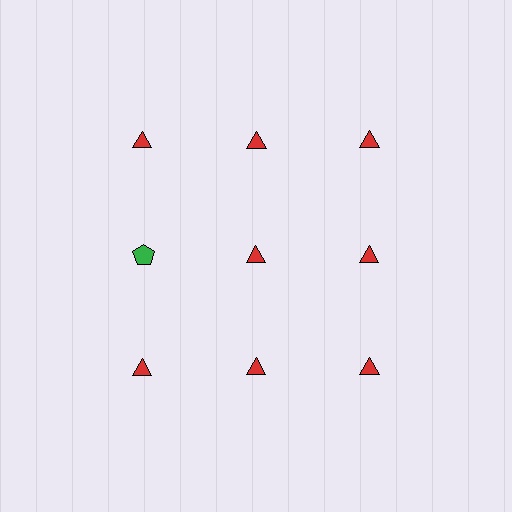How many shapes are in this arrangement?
There are 9 shapes arranged in a grid pattern.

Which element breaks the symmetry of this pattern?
The green pentagon in the second row, leftmost column breaks the symmetry. All other shapes are red triangles.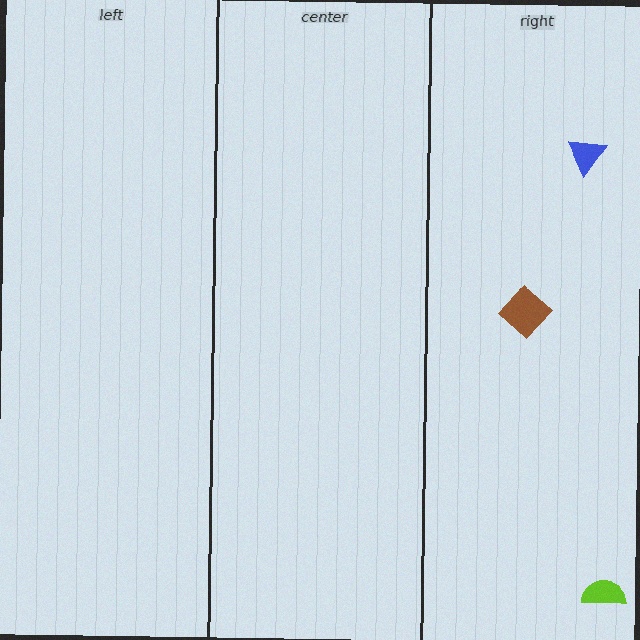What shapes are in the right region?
The brown diamond, the lime semicircle, the blue triangle.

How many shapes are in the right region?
3.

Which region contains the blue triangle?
The right region.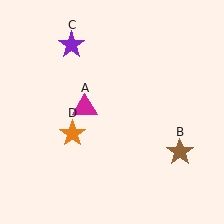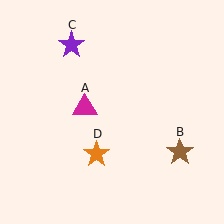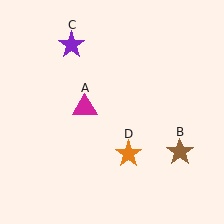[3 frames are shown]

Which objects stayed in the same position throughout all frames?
Magenta triangle (object A) and brown star (object B) and purple star (object C) remained stationary.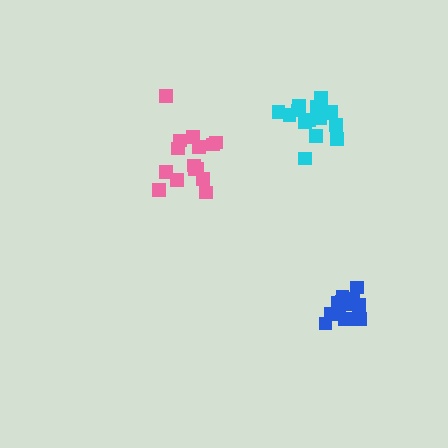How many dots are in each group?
Group 1: 13 dots, Group 2: 15 dots, Group 3: 15 dots (43 total).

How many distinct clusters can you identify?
There are 3 distinct clusters.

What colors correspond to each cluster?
The clusters are colored: blue, pink, cyan.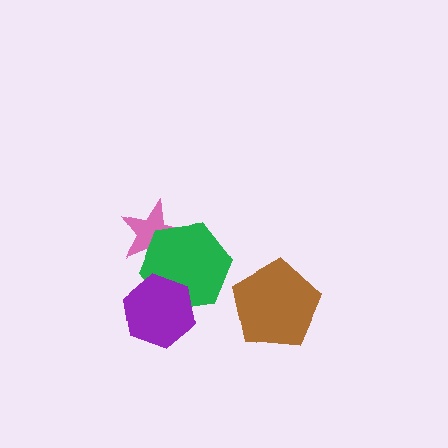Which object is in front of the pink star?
The green hexagon is in front of the pink star.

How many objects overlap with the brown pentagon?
0 objects overlap with the brown pentagon.